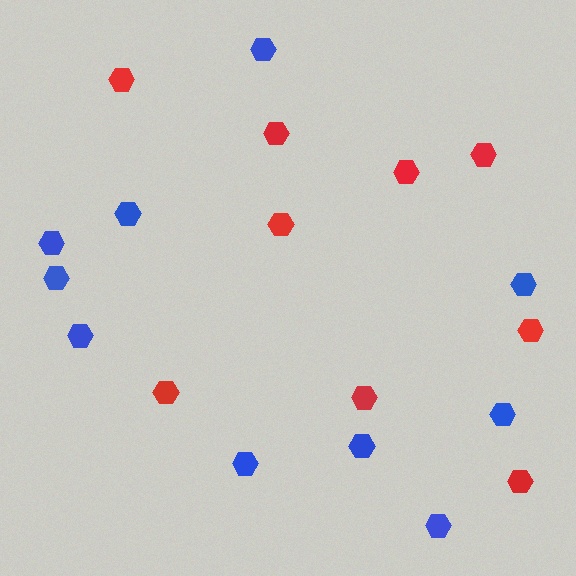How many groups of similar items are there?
There are 2 groups: one group of red hexagons (9) and one group of blue hexagons (10).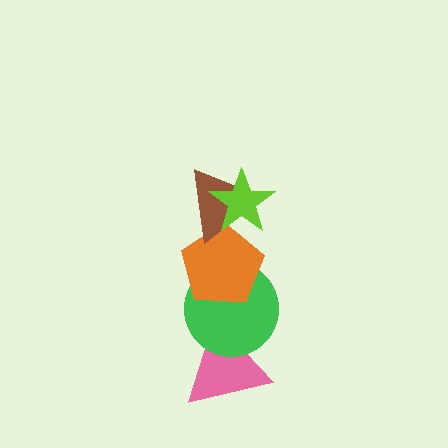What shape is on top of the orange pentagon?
The brown triangle is on top of the orange pentagon.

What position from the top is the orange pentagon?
The orange pentagon is 3rd from the top.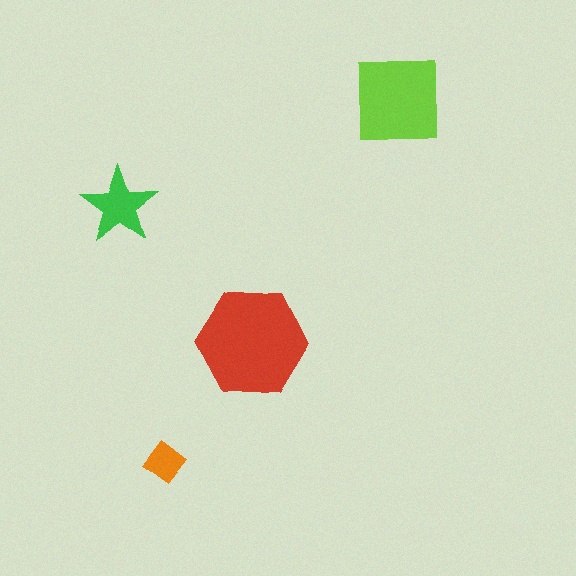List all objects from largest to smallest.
The red hexagon, the lime square, the green star, the orange diamond.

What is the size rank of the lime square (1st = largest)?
2nd.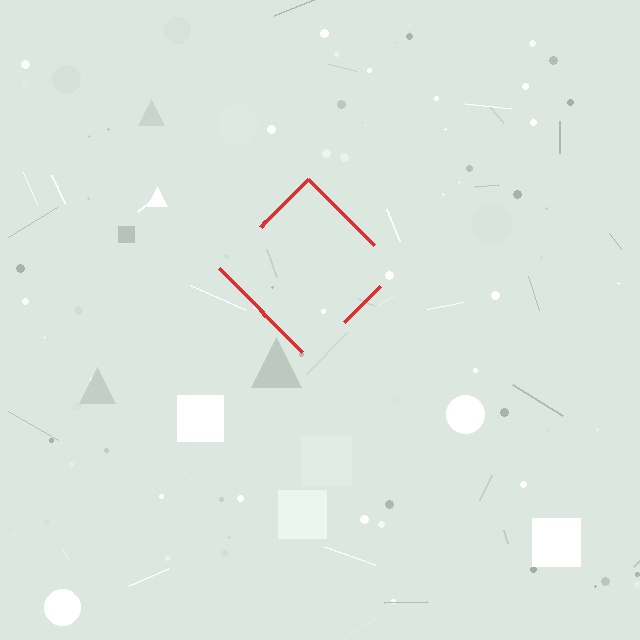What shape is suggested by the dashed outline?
The dashed outline suggests a diamond.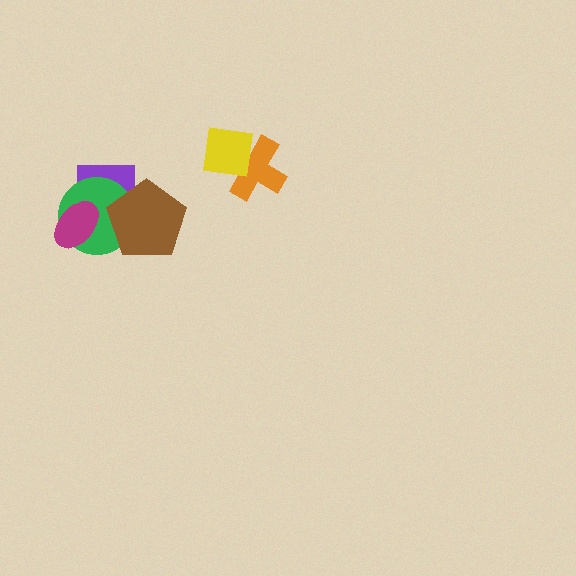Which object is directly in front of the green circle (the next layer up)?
The magenta ellipse is directly in front of the green circle.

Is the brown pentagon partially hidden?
No, no other shape covers it.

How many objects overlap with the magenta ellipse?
2 objects overlap with the magenta ellipse.